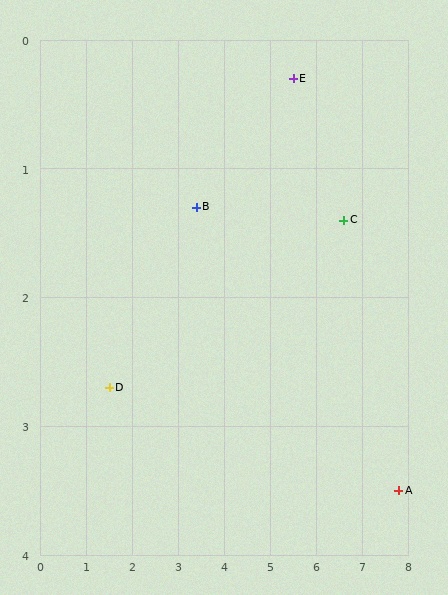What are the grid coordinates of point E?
Point E is at approximately (5.5, 0.3).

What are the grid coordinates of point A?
Point A is at approximately (7.8, 3.5).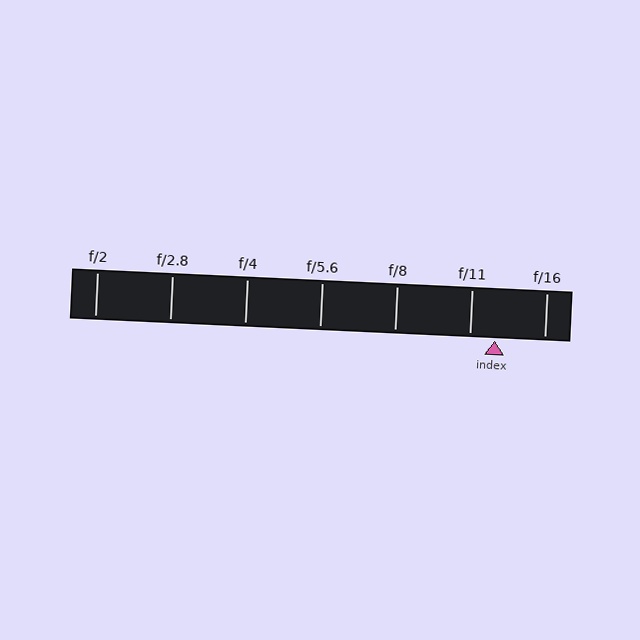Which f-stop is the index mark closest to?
The index mark is closest to f/11.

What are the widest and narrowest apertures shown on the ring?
The widest aperture shown is f/2 and the narrowest is f/16.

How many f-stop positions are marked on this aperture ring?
There are 7 f-stop positions marked.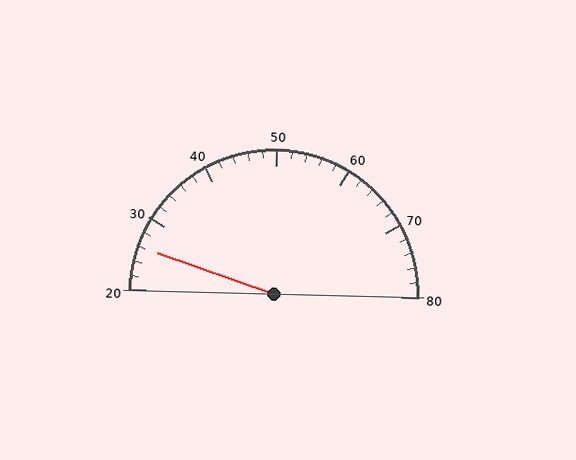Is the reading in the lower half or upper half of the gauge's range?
The reading is in the lower half of the range (20 to 80).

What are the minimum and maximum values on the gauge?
The gauge ranges from 20 to 80.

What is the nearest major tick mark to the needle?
The nearest major tick mark is 30.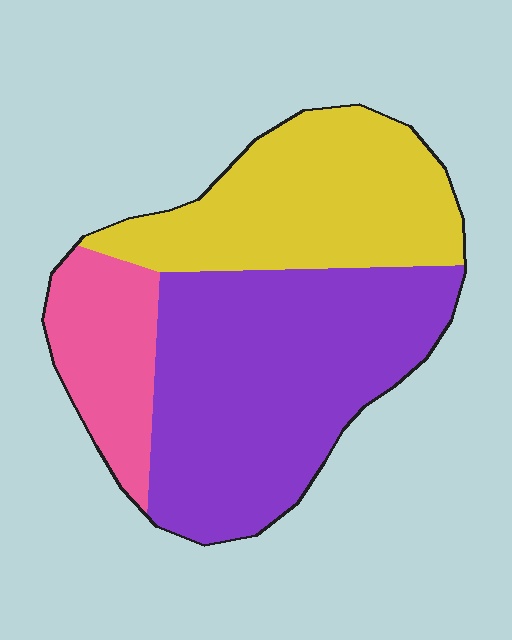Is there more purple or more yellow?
Purple.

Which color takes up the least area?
Pink, at roughly 15%.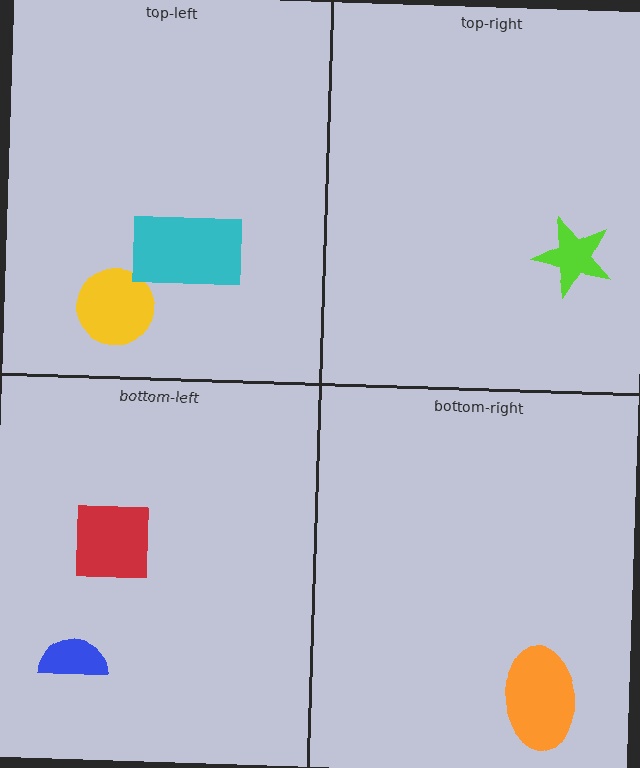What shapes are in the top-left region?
The yellow circle, the cyan rectangle.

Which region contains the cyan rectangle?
The top-left region.